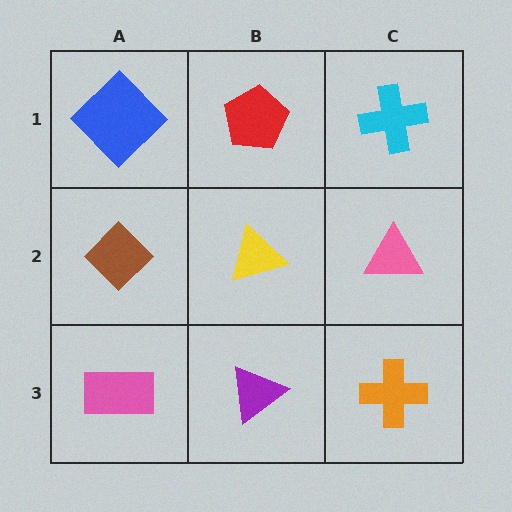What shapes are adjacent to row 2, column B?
A red pentagon (row 1, column B), a purple triangle (row 3, column B), a brown diamond (row 2, column A), a pink triangle (row 2, column C).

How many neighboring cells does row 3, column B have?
3.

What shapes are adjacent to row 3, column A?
A brown diamond (row 2, column A), a purple triangle (row 3, column B).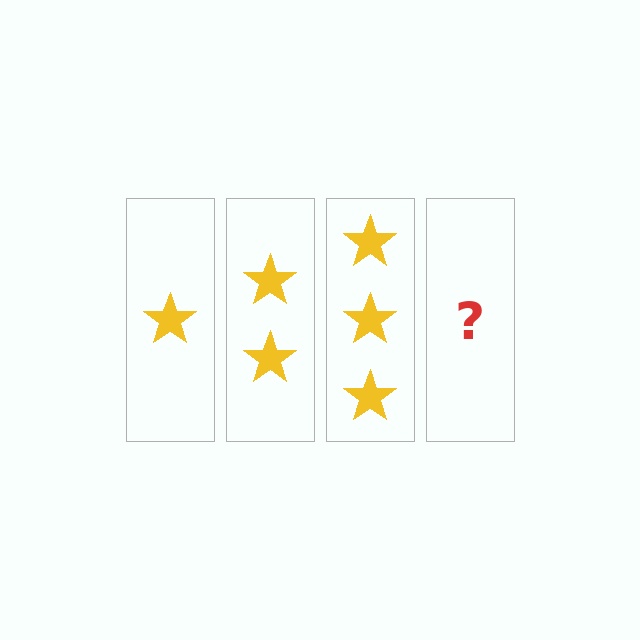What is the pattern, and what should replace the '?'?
The pattern is that each step adds one more star. The '?' should be 4 stars.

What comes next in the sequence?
The next element should be 4 stars.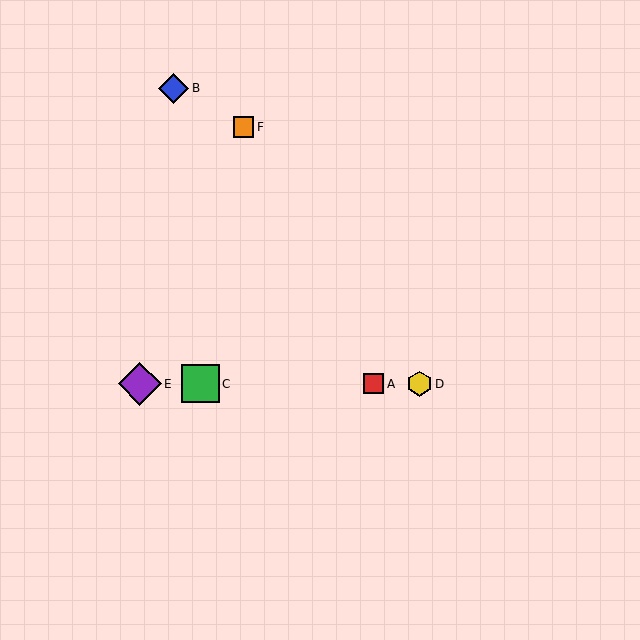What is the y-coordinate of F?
Object F is at y≈127.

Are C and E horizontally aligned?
Yes, both are at y≈384.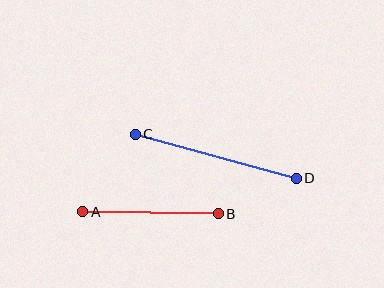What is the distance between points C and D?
The distance is approximately 167 pixels.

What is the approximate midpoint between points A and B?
The midpoint is at approximately (150, 213) pixels.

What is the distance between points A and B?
The distance is approximately 136 pixels.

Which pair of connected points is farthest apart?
Points C and D are farthest apart.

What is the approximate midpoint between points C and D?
The midpoint is at approximately (216, 156) pixels.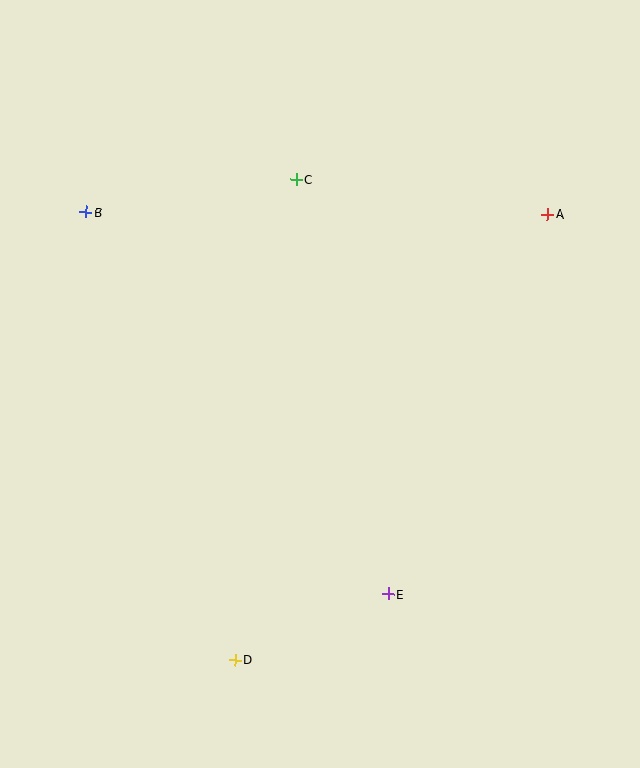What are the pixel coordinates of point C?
Point C is at (296, 180).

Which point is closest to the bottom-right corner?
Point E is closest to the bottom-right corner.